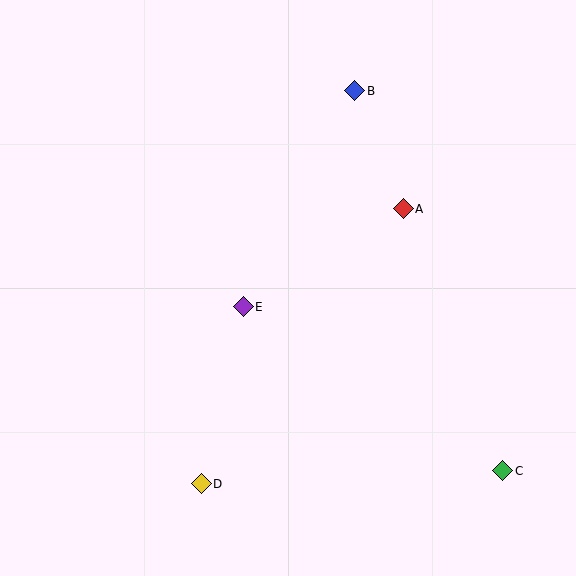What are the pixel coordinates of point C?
Point C is at (503, 471).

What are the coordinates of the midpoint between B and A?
The midpoint between B and A is at (379, 150).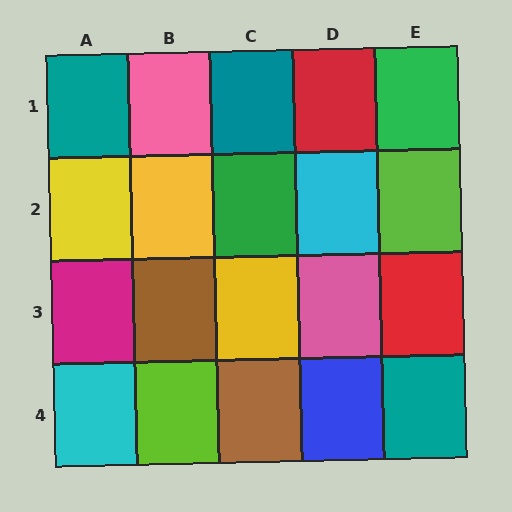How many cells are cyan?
2 cells are cyan.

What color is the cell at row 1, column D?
Red.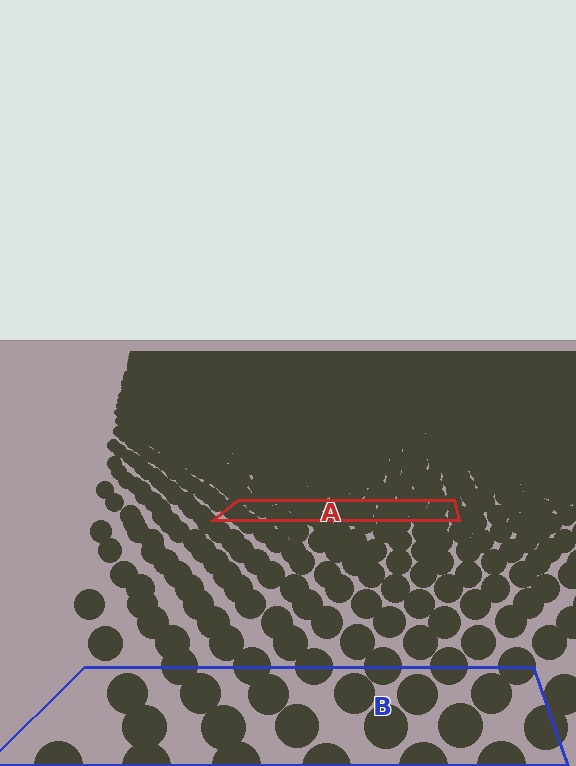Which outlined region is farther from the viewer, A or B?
Region A is farther from the viewer — the texture elements inside it appear smaller and more densely packed.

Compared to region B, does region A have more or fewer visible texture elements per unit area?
Region A has more texture elements per unit area — they are packed more densely because it is farther away.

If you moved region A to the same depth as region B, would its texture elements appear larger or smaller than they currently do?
They would appear larger. At a closer depth, the same texture elements are projected at a bigger on-screen size.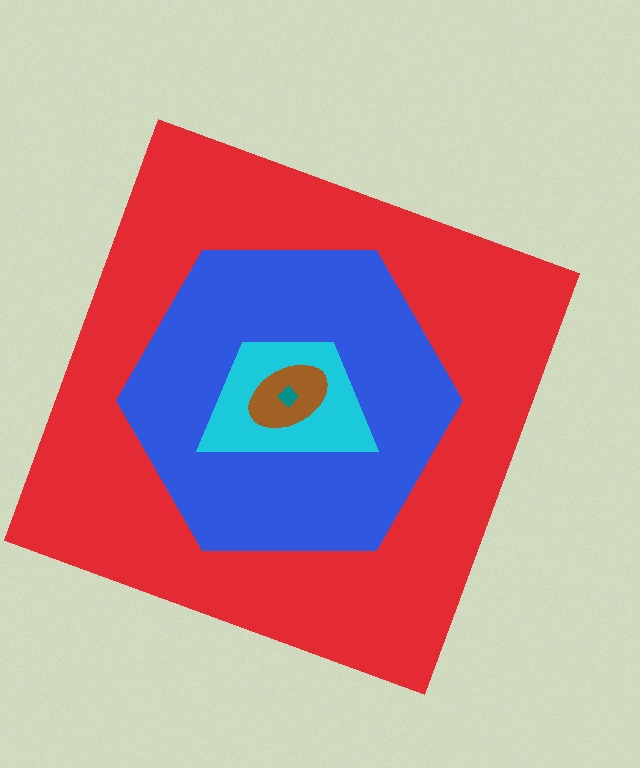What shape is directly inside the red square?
The blue hexagon.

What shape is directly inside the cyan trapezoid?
The brown ellipse.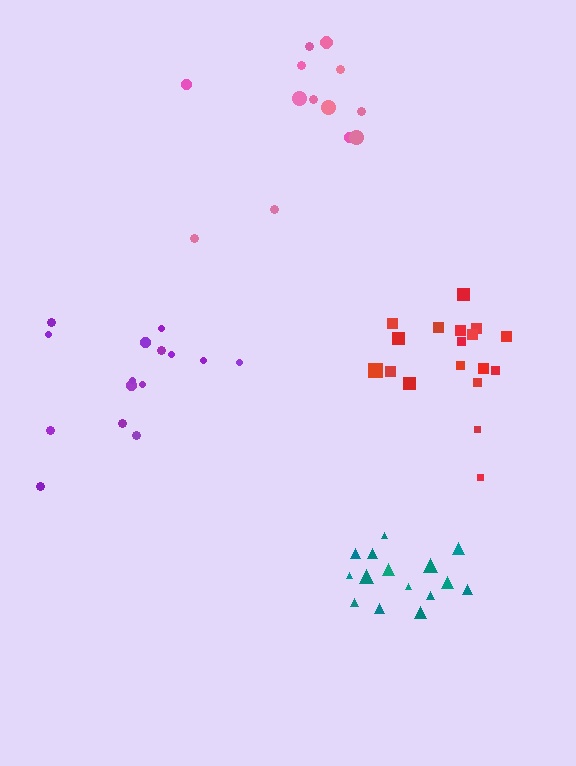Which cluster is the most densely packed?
Teal.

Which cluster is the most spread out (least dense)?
Pink.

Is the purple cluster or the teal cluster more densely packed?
Teal.